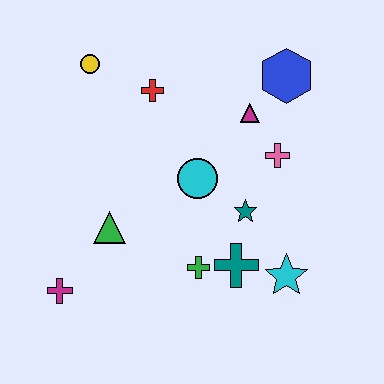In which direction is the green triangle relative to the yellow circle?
The green triangle is below the yellow circle.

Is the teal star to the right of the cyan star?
No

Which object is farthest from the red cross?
The cyan star is farthest from the red cross.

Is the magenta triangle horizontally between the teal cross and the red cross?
No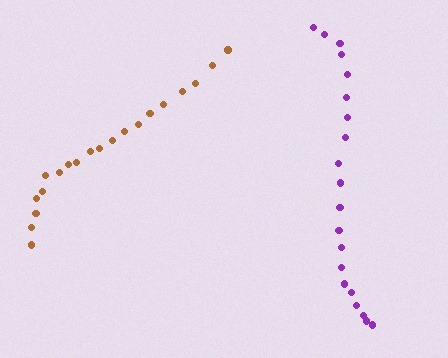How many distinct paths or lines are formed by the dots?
There are 2 distinct paths.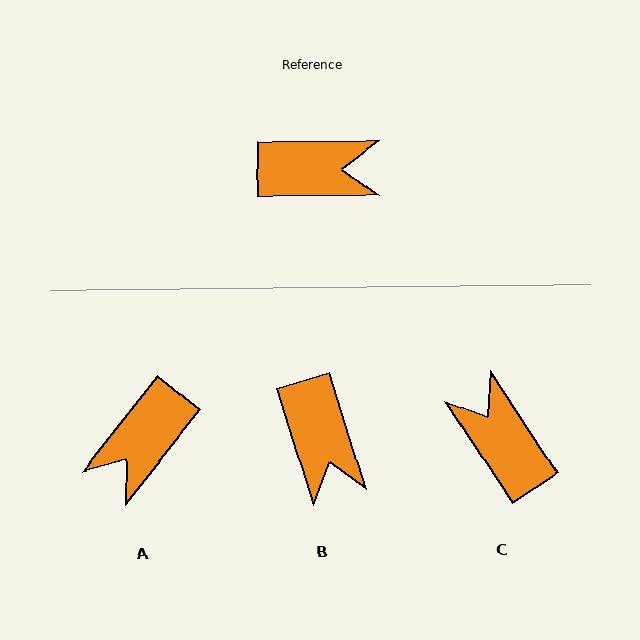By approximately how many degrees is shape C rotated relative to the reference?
Approximately 124 degrees counter-clockwise.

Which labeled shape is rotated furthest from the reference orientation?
A, about 128 degrees away.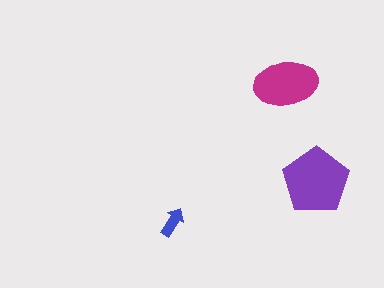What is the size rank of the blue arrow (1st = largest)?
3rd.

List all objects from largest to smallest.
The purple pentagon, the magenta ellipse, the blue arrow.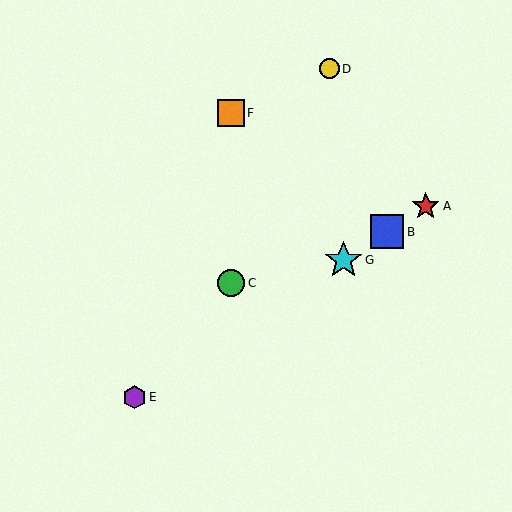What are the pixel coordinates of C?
Object C is at (231, 283).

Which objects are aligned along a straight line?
Objects A, B, E, G are aligned along a straight line.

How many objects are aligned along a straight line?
4 objects (A, B, E, G) are aligned along a straight line.